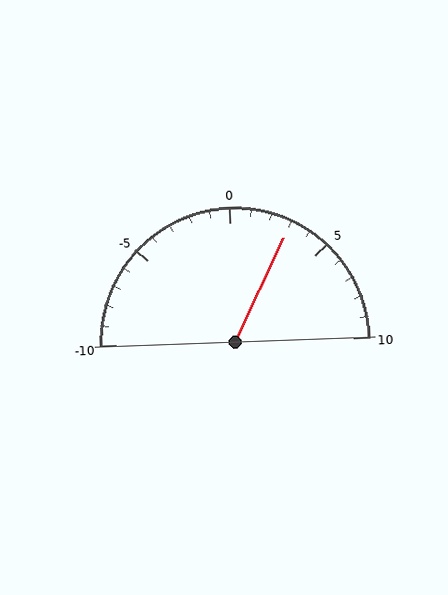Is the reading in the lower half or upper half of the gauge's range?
The reading is in the upper half of the range (-10 to 10).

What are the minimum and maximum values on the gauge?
The gauge ranges from -10 to 10.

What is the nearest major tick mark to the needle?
The nearest major tick mark is 5.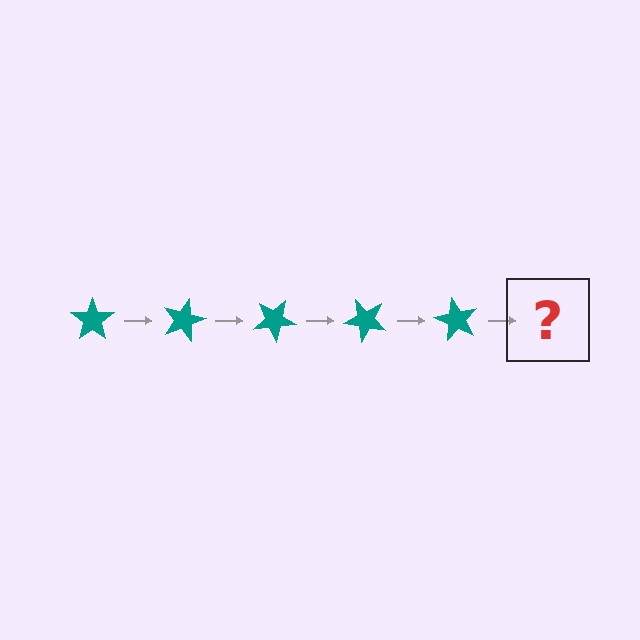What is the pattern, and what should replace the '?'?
The pattern is that the star rotates 15 degrees each step. The '?' should be a teal star rotated 75 degrees.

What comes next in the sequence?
The next element should be a teal star rotated 75 degrees.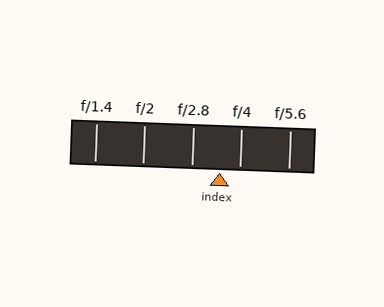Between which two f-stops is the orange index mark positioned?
The index mark is between f/2.8 and f/4.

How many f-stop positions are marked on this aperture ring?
There are 5 f-stop positions marked.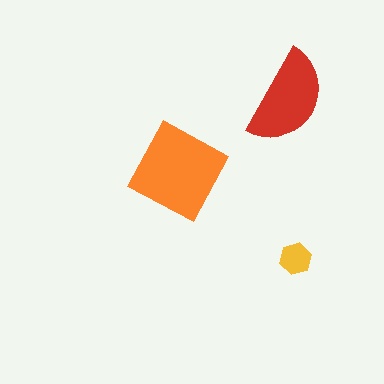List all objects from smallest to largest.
The yellow hexagon, the red semicircle, the orange diamond.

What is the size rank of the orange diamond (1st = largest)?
1st.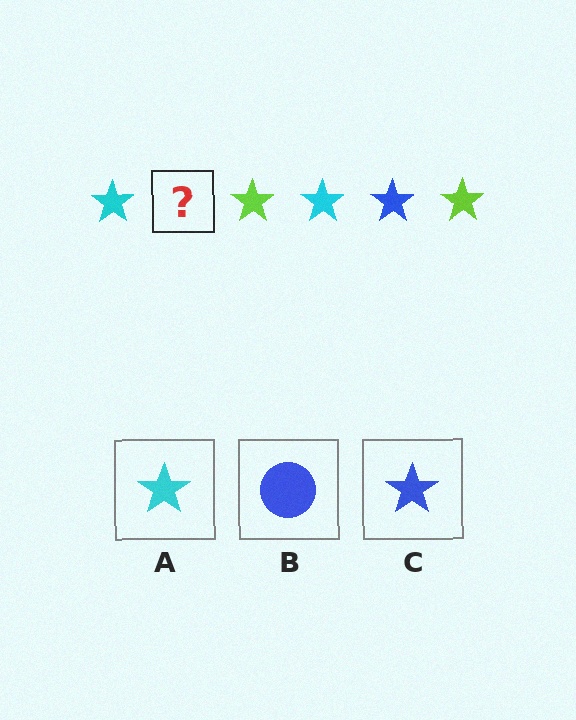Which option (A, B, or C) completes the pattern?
C.